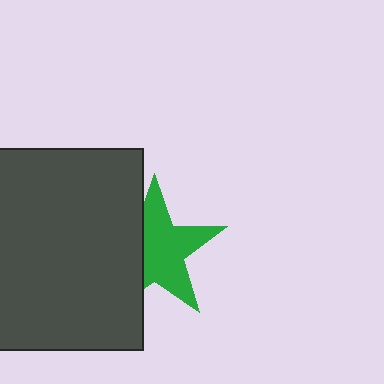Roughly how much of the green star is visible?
About half of it is visible (roughly 64%).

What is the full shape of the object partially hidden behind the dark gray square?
The partially hidden object is a green star.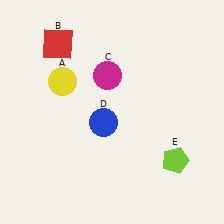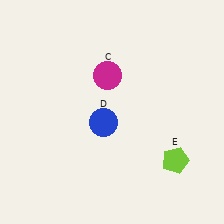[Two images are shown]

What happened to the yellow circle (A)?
The yellow circle (A) was removed in Image 2. It was in the top-left area of Image 1.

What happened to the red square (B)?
The red square (B) was removed in Image 2. It was in the top-left area of Image 1.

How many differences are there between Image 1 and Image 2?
There are 2 differences between the two images.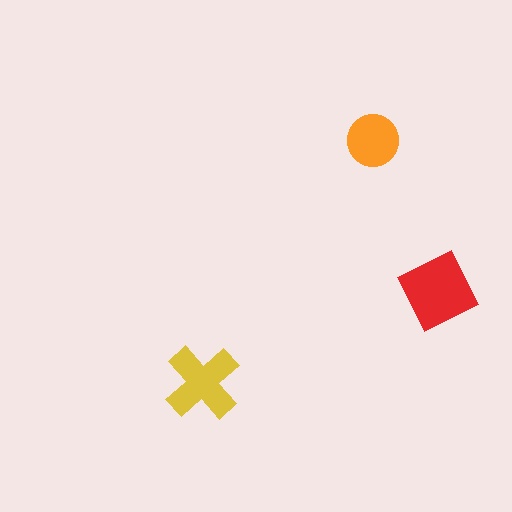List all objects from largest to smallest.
The red diamond, the yellow cross, the orange circle.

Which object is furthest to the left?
The yellow cross is leftmost.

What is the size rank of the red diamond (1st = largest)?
1st.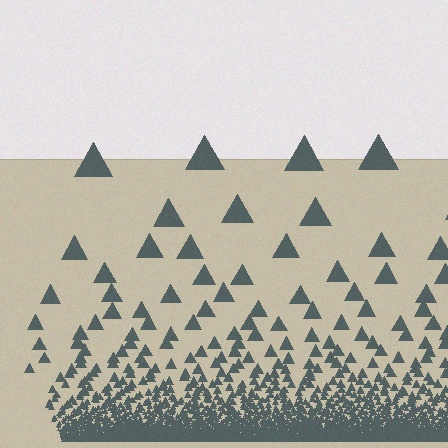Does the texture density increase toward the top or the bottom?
Density increases toward the bottom.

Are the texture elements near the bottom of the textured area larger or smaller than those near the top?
Smaller. The gradient is inverted — elements near the bottom are smaller and denser.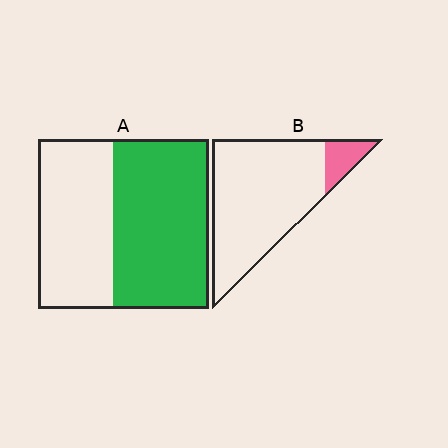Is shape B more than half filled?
No.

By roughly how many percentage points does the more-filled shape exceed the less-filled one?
By roughly 45 percentage points (A over B).